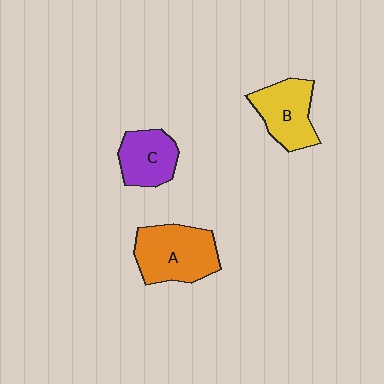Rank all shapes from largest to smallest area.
From largest to smallest: A (orange), B (yellow), C (purple).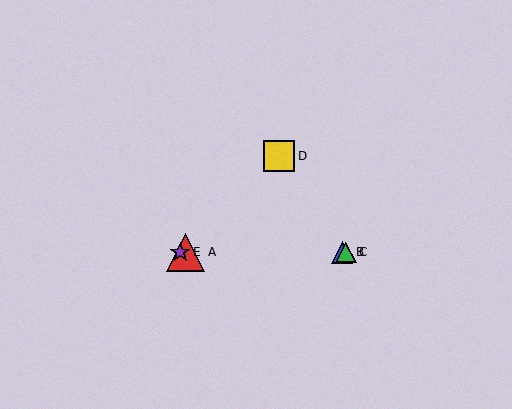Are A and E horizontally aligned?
Yes, both are at y≈252.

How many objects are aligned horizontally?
4 objects (A, B, C, E) are aligned horizontally.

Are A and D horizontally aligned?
No, A is at y≈252 and D is at y≈156.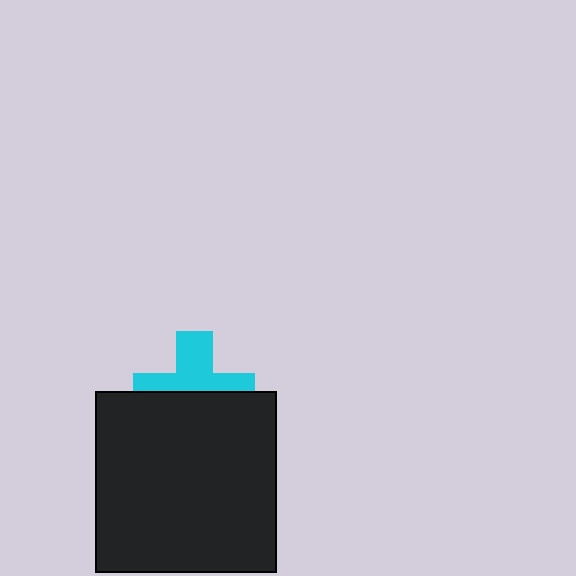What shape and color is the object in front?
The object in front is a black square.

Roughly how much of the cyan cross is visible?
About half of it is visible (roughly 48%).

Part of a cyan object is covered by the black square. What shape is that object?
It is a cross.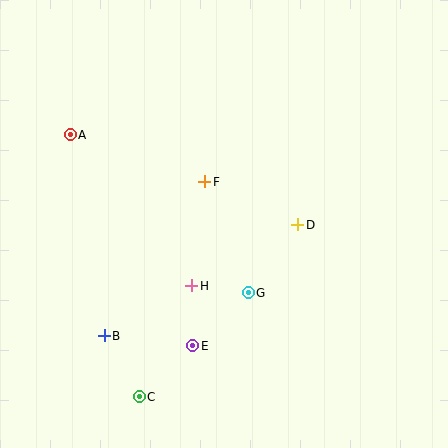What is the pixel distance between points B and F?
The distance between B and F is 184 pixels.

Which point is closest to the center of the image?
Point F at (205, 182) is closest to the center.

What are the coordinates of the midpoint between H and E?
The midpoint between H and E is at (192, 316).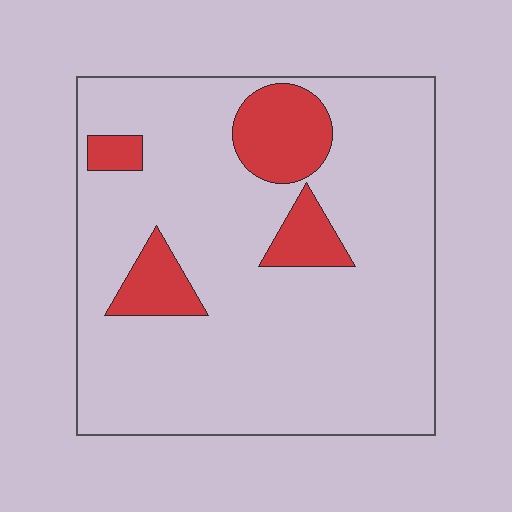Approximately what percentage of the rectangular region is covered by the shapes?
Approximately 15%.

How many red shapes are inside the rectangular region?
4.